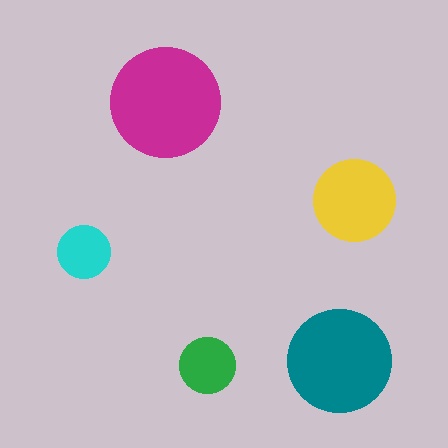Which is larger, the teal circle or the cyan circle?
The teal one.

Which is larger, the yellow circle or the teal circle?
The teal one.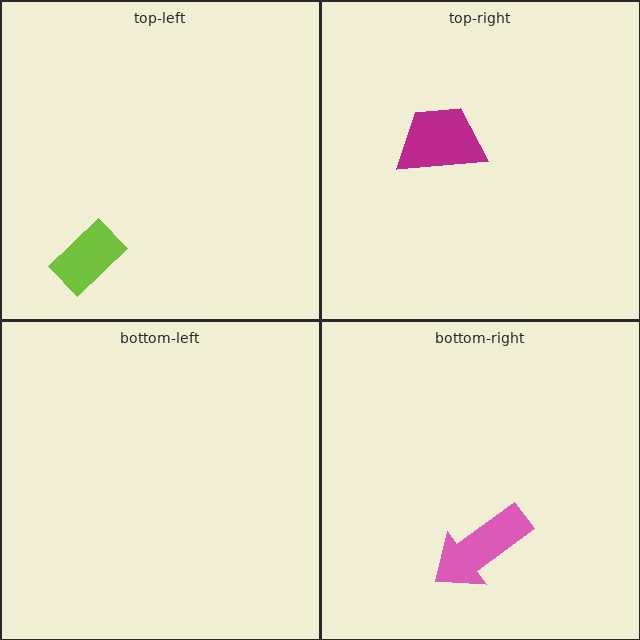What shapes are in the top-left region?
The lime rectangle.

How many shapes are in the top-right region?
1.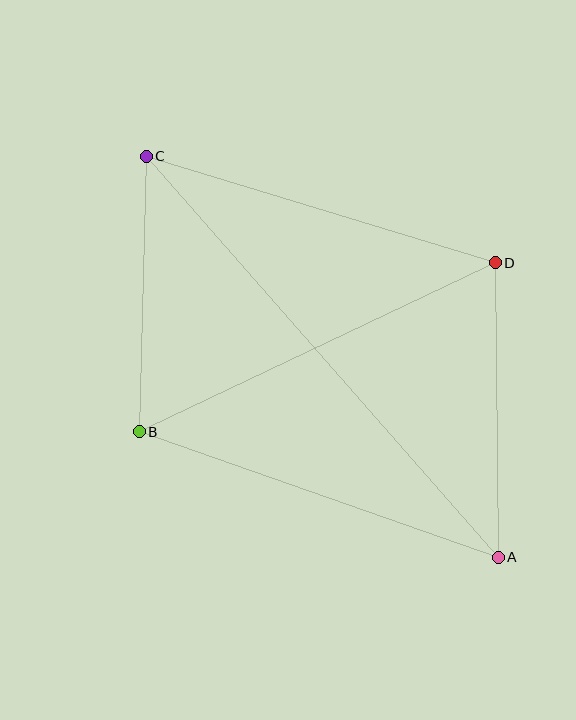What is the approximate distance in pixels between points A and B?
The distance between A and B is approximately 380 pixels.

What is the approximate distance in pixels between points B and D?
The distance between B and D is approximately 394 pixels.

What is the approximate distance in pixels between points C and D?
The distance between C and D is approximately 365 pixels.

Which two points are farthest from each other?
Points A and C are farthest from each other.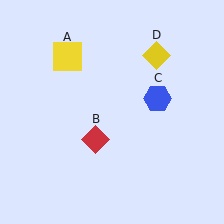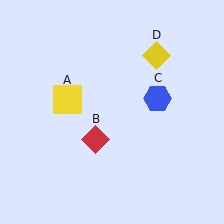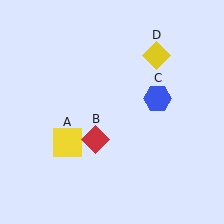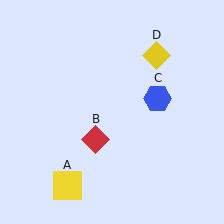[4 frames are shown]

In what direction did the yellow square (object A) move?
The yellow square (object A) moved down.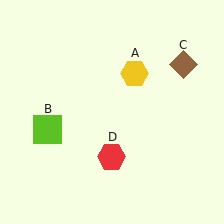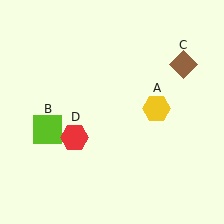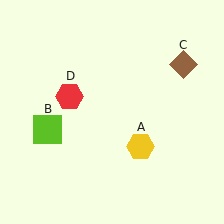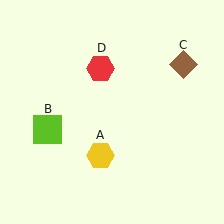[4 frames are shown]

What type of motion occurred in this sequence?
The yellow hexagon (object A), red hexagon (object D) rotated clockwise around the center of the scene.